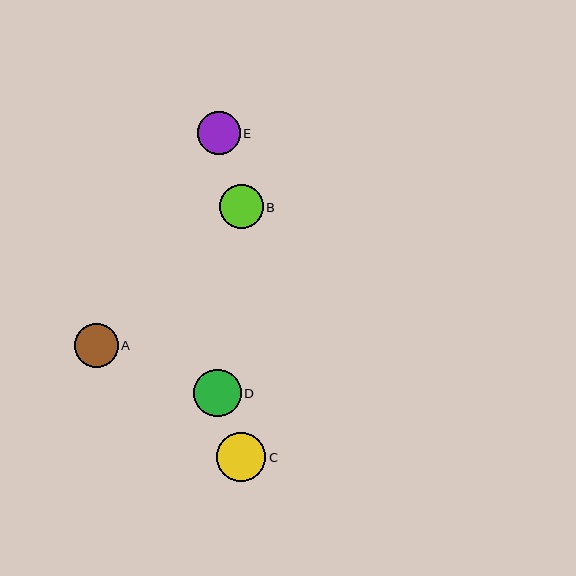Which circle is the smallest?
Circle E is the smallest with a size of approximately 43 pixels.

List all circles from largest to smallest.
From largest to smallest: C, D, B, A, E.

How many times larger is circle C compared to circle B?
Circle C is approximately 1.1 times the size of circle B.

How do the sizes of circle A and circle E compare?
Circle A and circle E are approximately the same size.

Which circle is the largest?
Circle C is the largest with a size of approximately 49 pixels.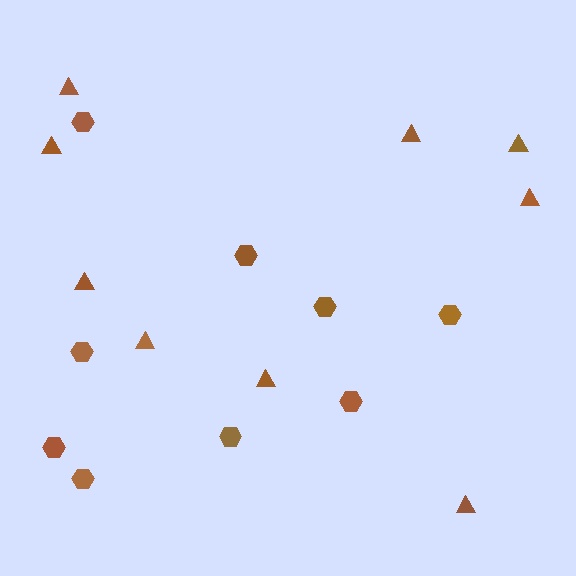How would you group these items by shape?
There are 2 groups: one group of triangles (9) and one group of hexagons (9).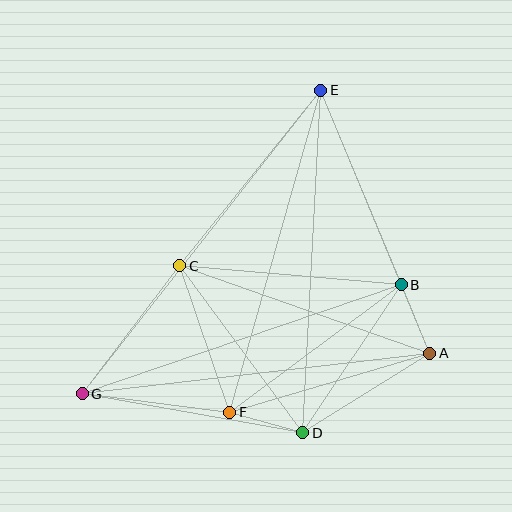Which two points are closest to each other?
Points A and B are closest to each other.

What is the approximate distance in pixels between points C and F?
The distance between C and F is approximately 155 pixels.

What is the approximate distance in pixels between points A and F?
The distance between A and F is approximately 208 pixels.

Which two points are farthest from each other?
Points E and G are farthest from each other.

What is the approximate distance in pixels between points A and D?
The distance between A and D is approximately 149 pixels.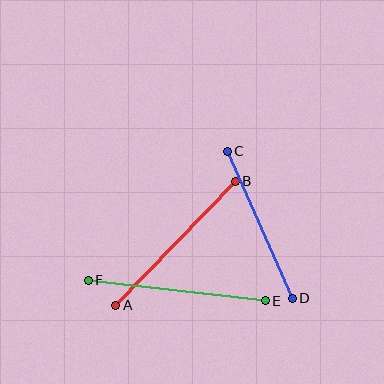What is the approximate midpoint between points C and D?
The midpoint is at approximately (260, 225) pixels.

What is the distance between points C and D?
The distance is approximately 160 pixels.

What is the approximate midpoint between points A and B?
The midpoint is at approximately (175, 243) pixels.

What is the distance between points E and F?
The distance is approximately 178 pixels.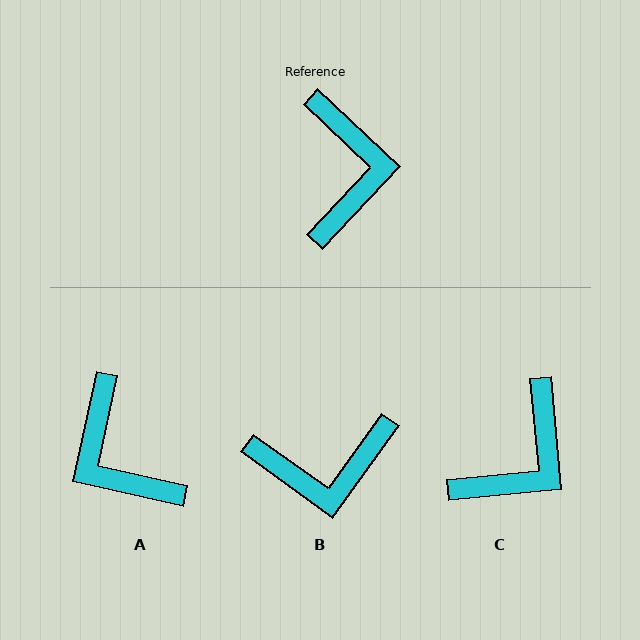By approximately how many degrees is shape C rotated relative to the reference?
Approximately 41 degrees clockwise.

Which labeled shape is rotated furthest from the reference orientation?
A, about 149 degrees away.